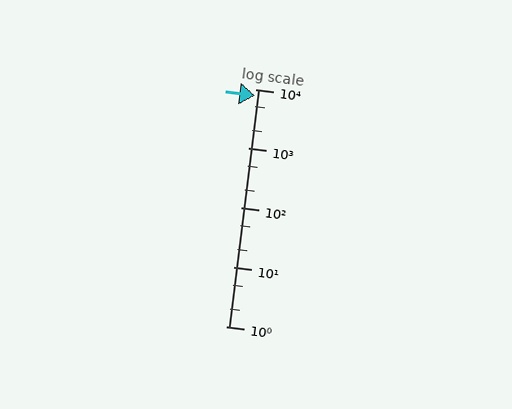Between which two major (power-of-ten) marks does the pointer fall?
The pointer is between 1000 and 10000.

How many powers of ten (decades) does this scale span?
The scale spans 4 decades, from 1 to 10000.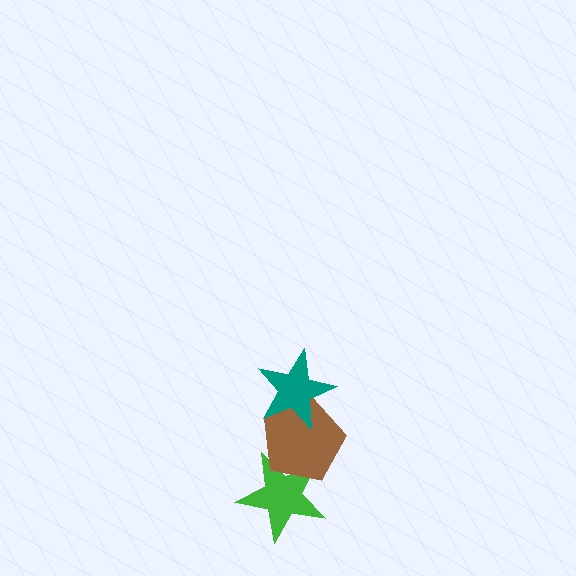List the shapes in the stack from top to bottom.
From top to bottom: the teal star, the brown pentagon, the green star.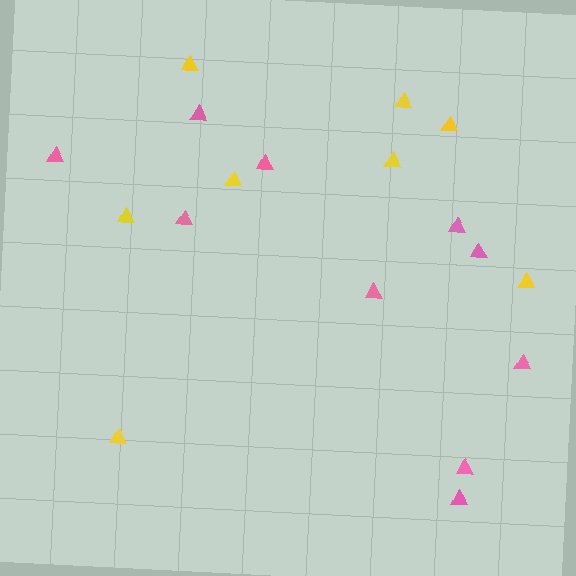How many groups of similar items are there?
There are 2 groups: one group of yellow triangles (8) and one group of pink triangles (10).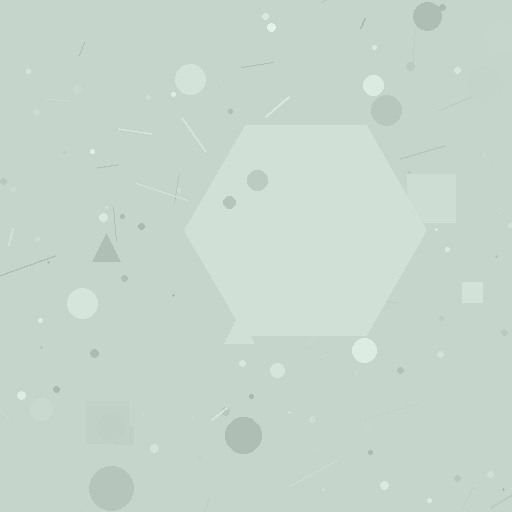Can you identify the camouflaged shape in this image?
The camouflaged shape is a hexagon.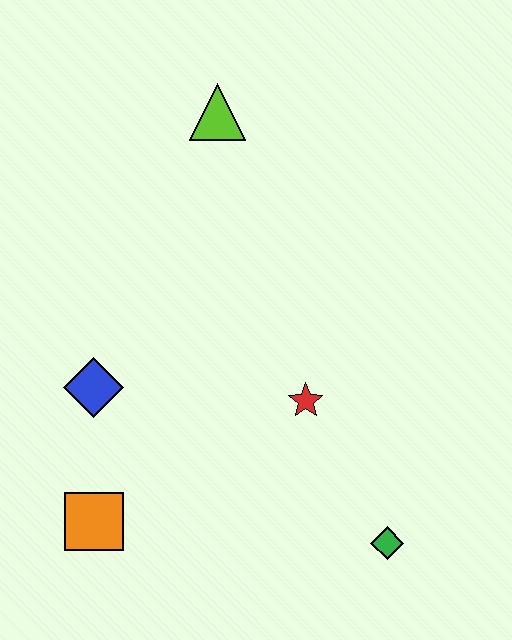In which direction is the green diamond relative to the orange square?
The green diamond is to the right of the orange square.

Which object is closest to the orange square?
The blue diamond is closest to the orange square.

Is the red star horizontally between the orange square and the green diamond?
Yes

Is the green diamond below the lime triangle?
Yes